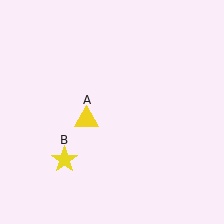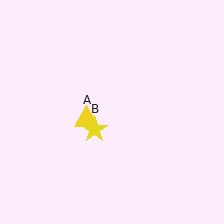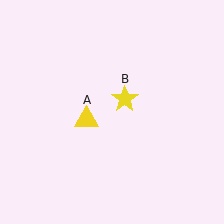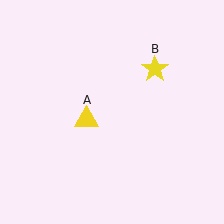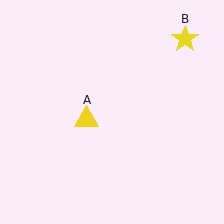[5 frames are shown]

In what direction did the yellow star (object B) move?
The yellow star (object B) moved up and to the right.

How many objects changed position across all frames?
1 object changed position: yellow star (object B).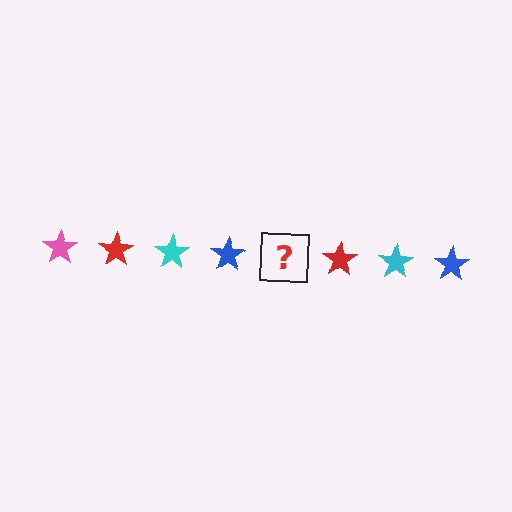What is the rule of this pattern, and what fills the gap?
The rule is that the pattern cycles through pink, red, cyan, blue stars. The gap should be filled with a pink star.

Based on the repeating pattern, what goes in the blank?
The blank should be a pink star.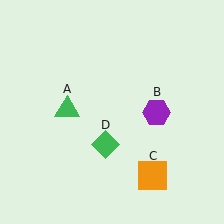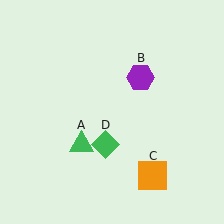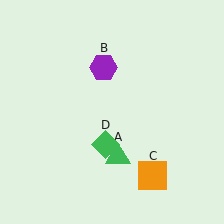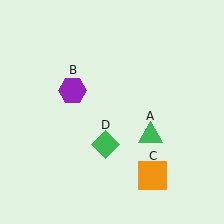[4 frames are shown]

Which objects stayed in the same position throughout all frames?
Orange square (object C) and green diamond (object D) remained stationary.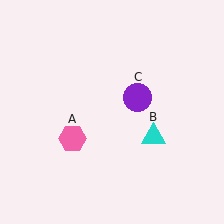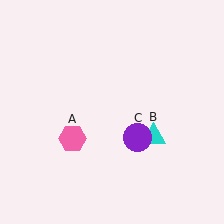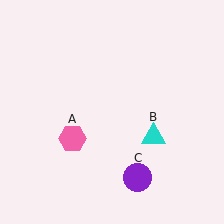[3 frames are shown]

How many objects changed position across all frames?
1 object changed position: purple circle (object C).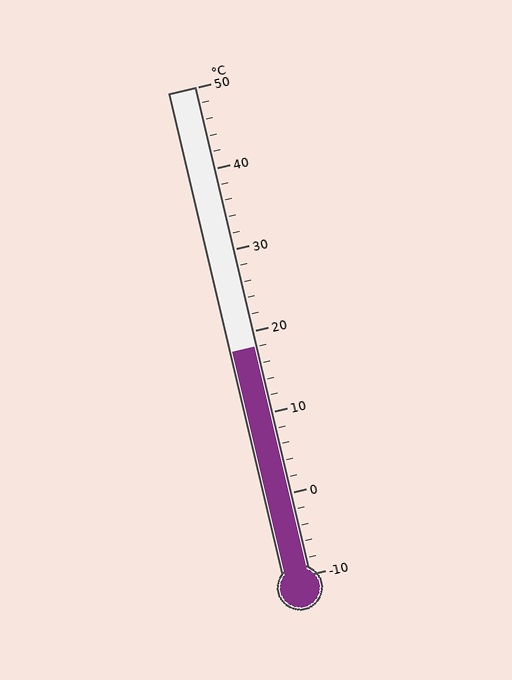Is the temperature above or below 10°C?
The temperature is above 10°C.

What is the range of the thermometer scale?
The thermometer scale ranges from -10°C to 50°C.